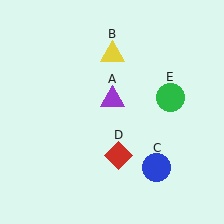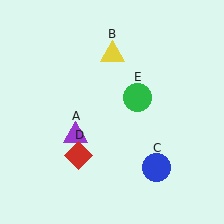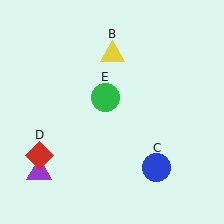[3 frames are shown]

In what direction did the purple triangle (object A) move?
The purple triangle (object A) moved down and to the left.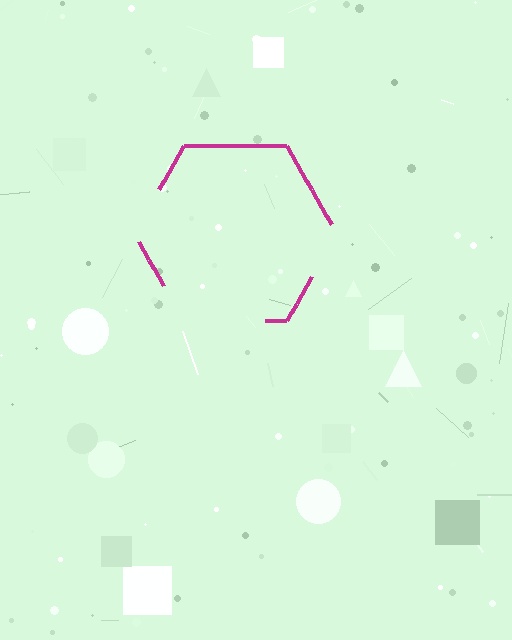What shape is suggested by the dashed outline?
The dashed outline suggests a hexagon.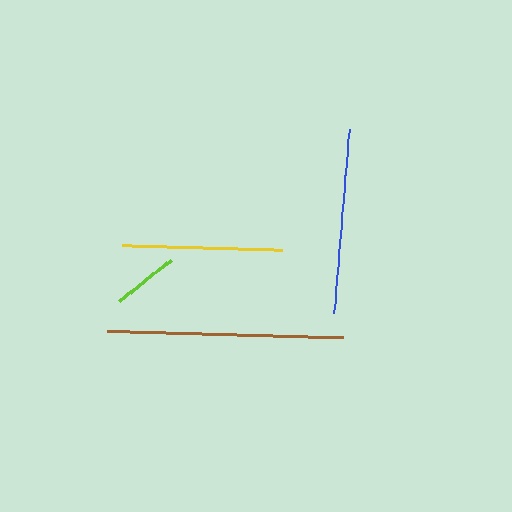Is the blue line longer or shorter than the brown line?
The brown line is longer than the blue line.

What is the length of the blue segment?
The blue segment is approximately 185 pixels long.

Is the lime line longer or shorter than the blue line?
The blue line is longer than the lime line.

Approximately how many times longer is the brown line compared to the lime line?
The brown line is approximately 3.5 times the length of the lime line.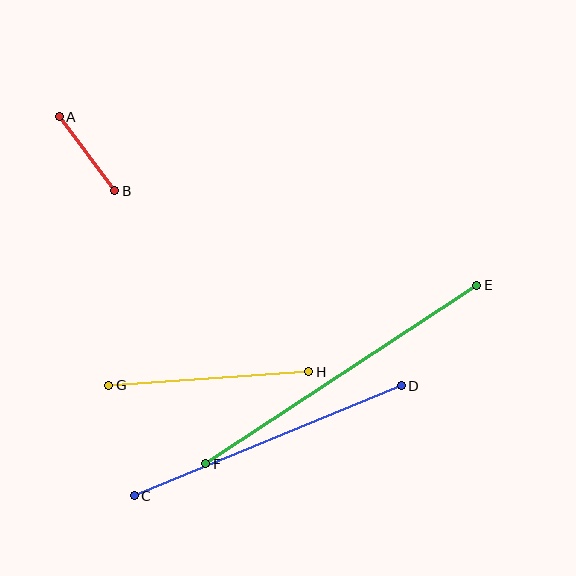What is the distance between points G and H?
The distance is approximately 201 pixels.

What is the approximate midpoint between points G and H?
The midpoint is at approximately (209, 378) pixels.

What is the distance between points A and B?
The distance is approximately 92 pixels.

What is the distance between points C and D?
The distance is approximately 289 pixels.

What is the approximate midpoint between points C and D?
The midpoint is at approximately (268, 441) pixels.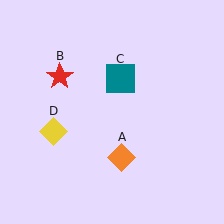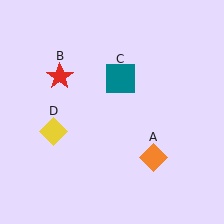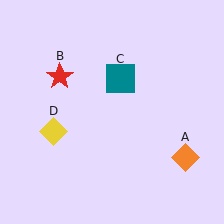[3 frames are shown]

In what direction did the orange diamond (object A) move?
The orange diamond (object A) moved right.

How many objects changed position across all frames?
1 object changed position: orange diamond (object A).